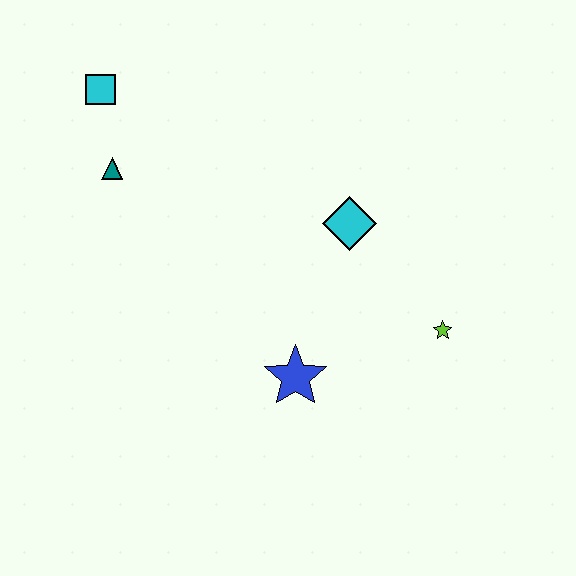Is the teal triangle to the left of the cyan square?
No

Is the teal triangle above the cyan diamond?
Yes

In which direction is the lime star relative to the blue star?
The lime star is to the right of the blue star.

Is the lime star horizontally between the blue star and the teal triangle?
No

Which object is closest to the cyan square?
The teal triangle is closest to the cyan square.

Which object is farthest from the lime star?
The cyan square is farthest from the lime star.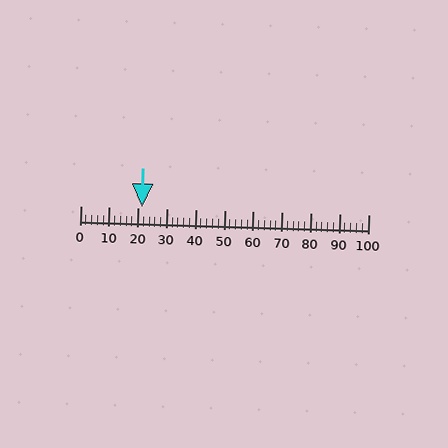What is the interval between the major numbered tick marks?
The major tick marks are spaced 10 units apart.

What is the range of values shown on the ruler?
The ruler shows values from 0 to 100.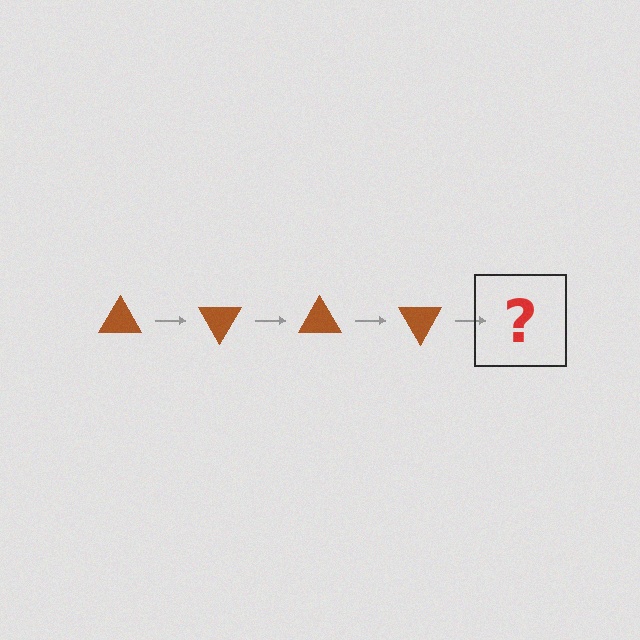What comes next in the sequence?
The next element should be a brown triangle rotated 240 degrees.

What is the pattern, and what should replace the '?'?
The pattern is that the triangle rotates 60 degrees each step. The '?' should be a brown triangle rotated 240 degrees.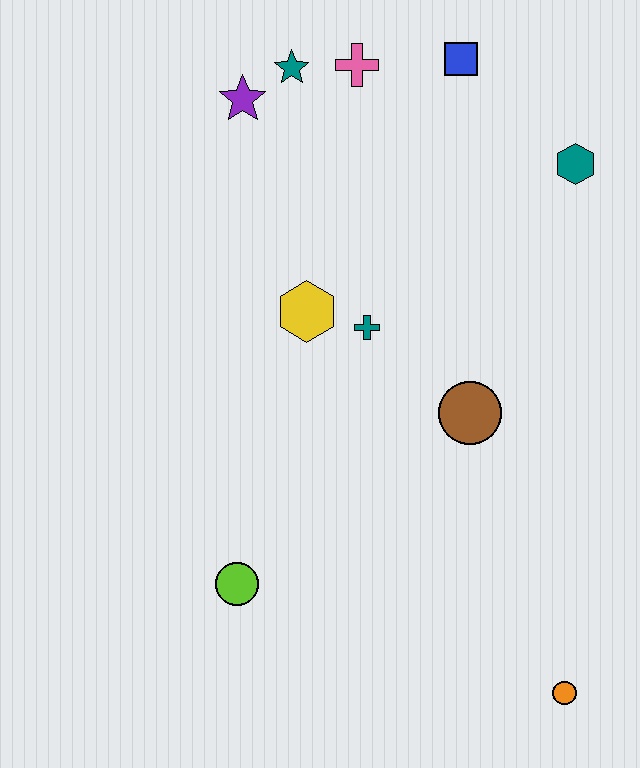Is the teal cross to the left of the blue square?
Yes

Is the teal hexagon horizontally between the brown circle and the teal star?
No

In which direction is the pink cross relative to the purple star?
The pink cross is to the right of the purple star.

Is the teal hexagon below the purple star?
Yes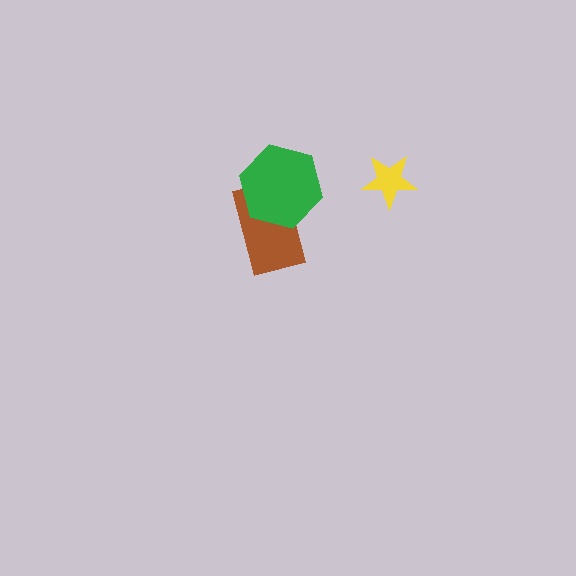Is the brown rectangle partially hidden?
Yes, it is partially covered by another shape.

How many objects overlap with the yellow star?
0 objects overlap with the yellow star.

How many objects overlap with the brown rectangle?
1 object overlaps with the brown rectangle.